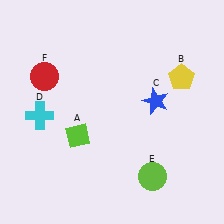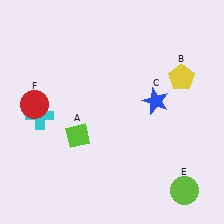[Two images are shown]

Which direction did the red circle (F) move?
The red circle (F) moved down.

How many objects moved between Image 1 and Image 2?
2 objects moved between the two images.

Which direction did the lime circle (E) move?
The lime circle (E) moved right.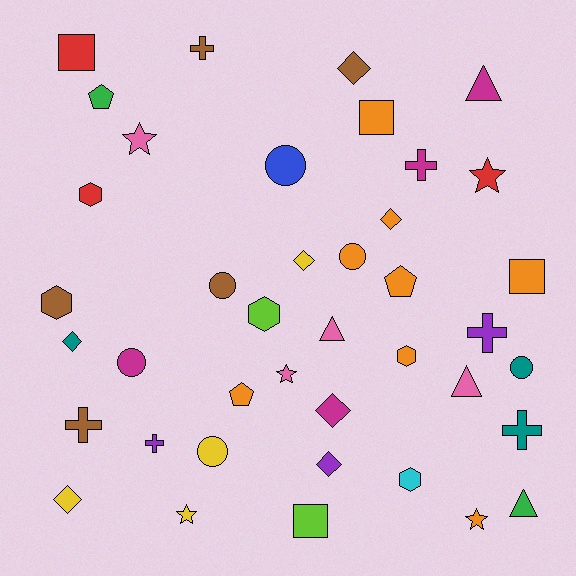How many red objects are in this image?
There are 3 red objects.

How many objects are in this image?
There are 40 objects.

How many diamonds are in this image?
There are 7 diamonds.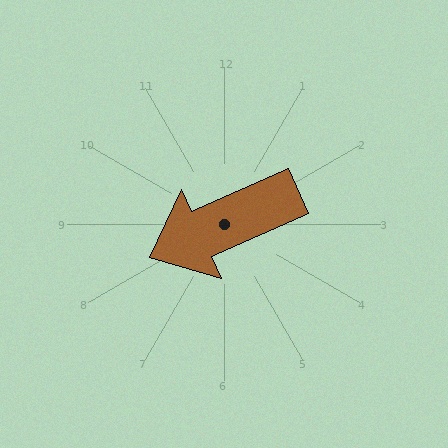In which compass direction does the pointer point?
Southwest.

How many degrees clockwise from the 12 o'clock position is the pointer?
Approximately 246 degrees.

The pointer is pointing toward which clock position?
Roughly 8 o'clock.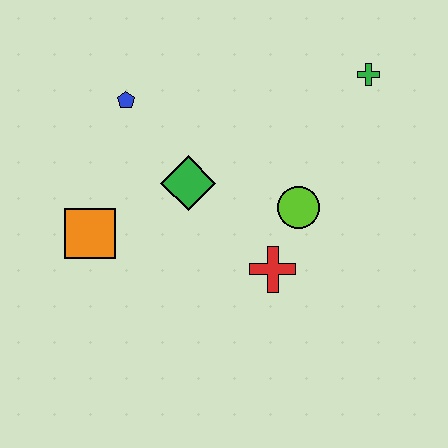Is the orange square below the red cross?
No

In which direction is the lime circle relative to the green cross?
The lime circle is below the green cross.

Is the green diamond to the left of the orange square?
No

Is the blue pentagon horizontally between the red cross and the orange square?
Yes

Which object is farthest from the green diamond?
The green cross is farthest from the green diamond.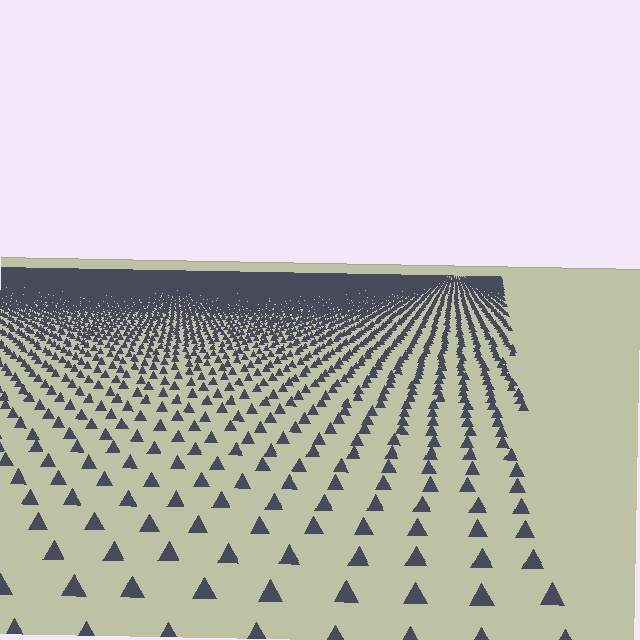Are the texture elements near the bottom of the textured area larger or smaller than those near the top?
Larger. Near the bottom, elements are closer to the viewer and appear at a bigger on-screen size.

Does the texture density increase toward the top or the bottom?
Density increases toward the top.